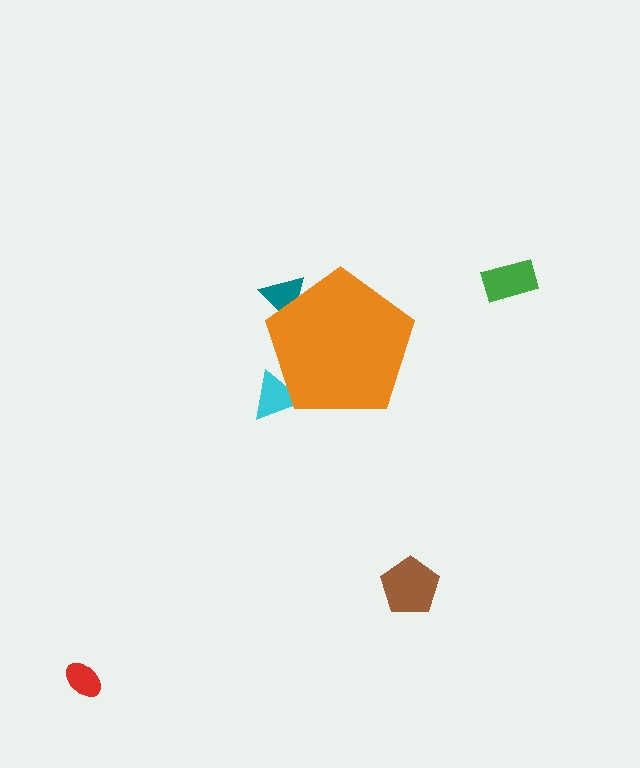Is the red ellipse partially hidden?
No, the red ellipse is fully visible.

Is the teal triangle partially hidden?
Yes, the teal triangle is partially hidden behind the orange pentagon.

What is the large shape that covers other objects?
An orange pentagon.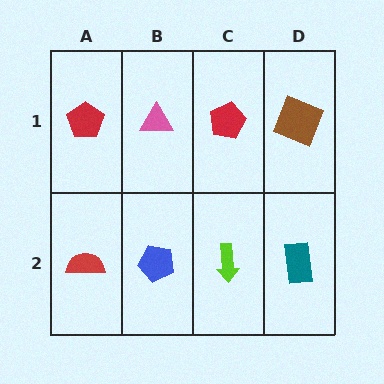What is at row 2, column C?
A lime arrow.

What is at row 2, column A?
A red semicircle.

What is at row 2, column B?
A blue pentagon.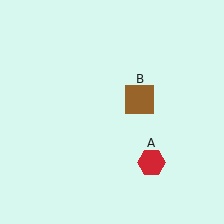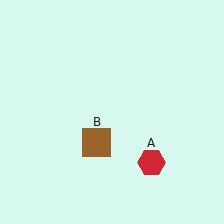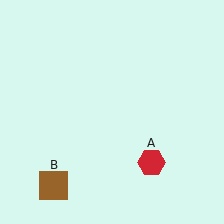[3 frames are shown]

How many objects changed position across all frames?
1 object changed position: brown square (object B).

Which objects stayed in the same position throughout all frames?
Red hexagon (object A) remained stationary.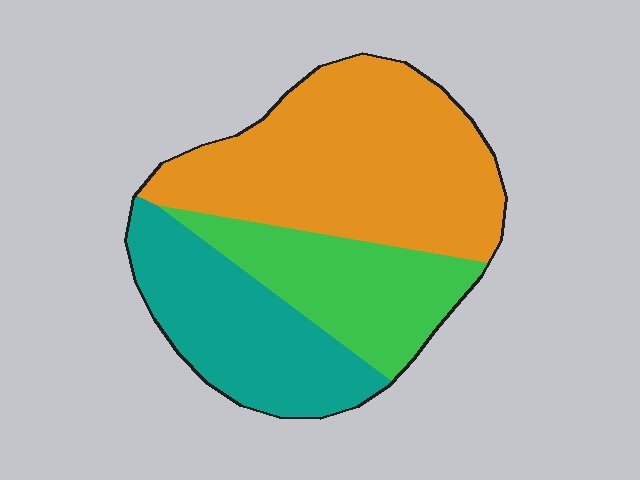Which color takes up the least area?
Green, at roughly 25%.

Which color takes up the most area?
Orange, at roughly 50%.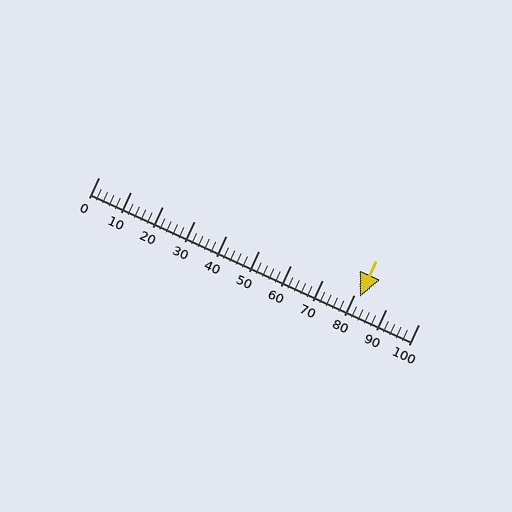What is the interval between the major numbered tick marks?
The major tick marks are spaced 10 units apart.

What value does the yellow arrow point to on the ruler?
The yellow arrow points to approximately 82.